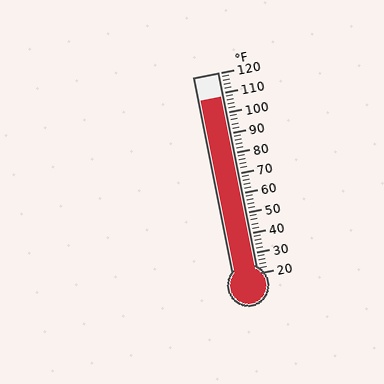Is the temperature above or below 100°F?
The temperature is above 100°F.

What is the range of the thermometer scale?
The thermometer scale ranges from 20°F to 120°F.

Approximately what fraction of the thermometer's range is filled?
The thermometer is filled to approximately 90% of its range.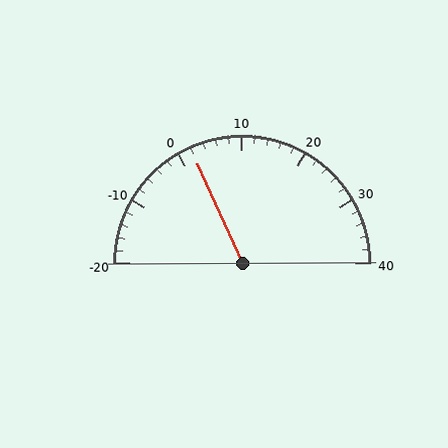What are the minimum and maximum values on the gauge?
The gauge ranges from -20 to 40.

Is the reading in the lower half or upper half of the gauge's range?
The reading is in the lower half of the range (-20 to 40).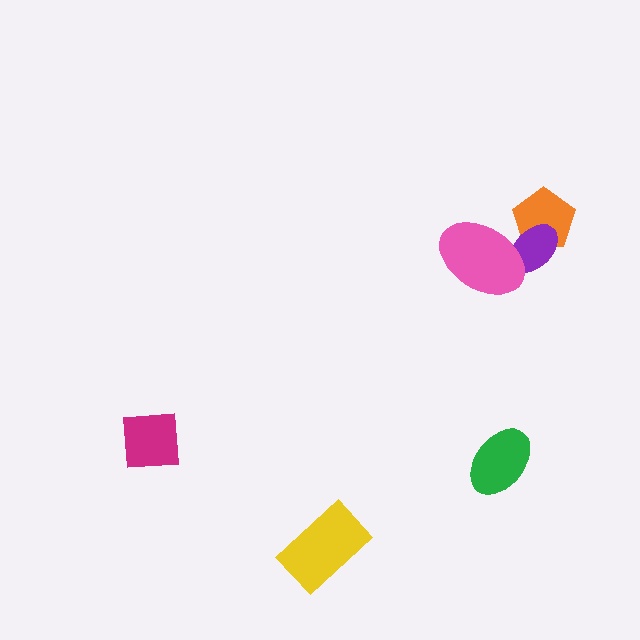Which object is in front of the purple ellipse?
The pink ellipse is in front of the purple ellipse.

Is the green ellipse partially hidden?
No, no other shape covers it.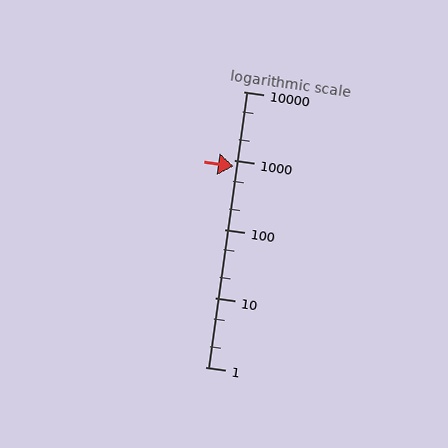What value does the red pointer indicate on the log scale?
The pointer indicates approximately 830.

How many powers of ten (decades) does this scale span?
The scale spans 4 decades, from 1 to 10000.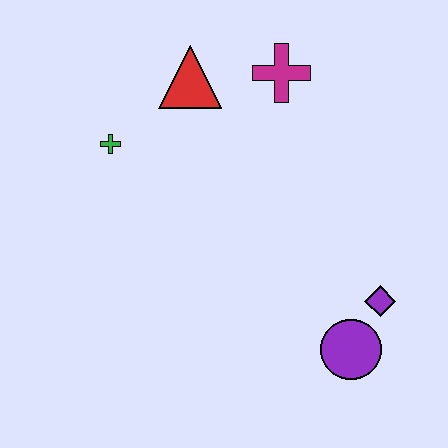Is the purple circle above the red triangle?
No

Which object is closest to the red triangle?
The magenta cross is closest to the red triangle.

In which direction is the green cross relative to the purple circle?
The green cross is to the left of the purple circle.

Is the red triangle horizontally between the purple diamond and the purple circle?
No